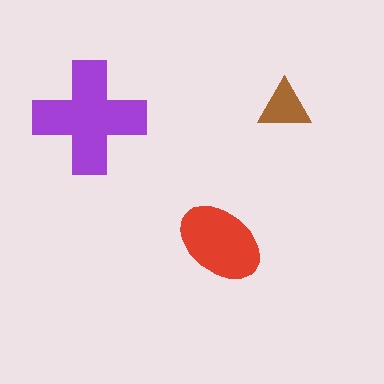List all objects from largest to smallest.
The purple cross, the red ellipse, the brown triangle.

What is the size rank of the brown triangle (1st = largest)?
3rd.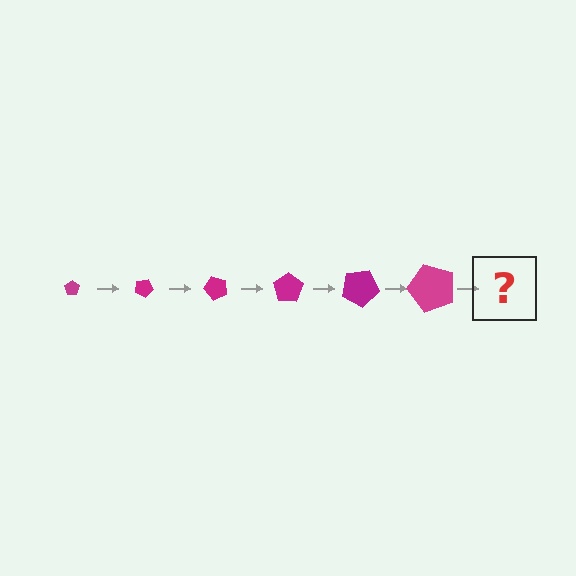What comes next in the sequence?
The next element should be a pentagon, larger than the previous one and rotated 150 degrees from the start.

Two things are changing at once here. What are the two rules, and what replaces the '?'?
The two rules are that the pentagon grows larger each step and it rotates 25 degrees each step. The '?' should be a pentagon, larger than the previous one and rotated 150 degrees from the start.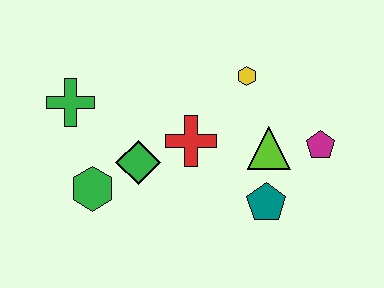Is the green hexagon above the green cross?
No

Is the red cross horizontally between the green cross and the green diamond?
No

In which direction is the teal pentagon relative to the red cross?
The teal pentagon is to the right of the red cross.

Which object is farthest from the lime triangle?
The green cross is farthest from the lime triangle.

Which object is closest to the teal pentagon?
The lime triangle is closest to the teal pentagon.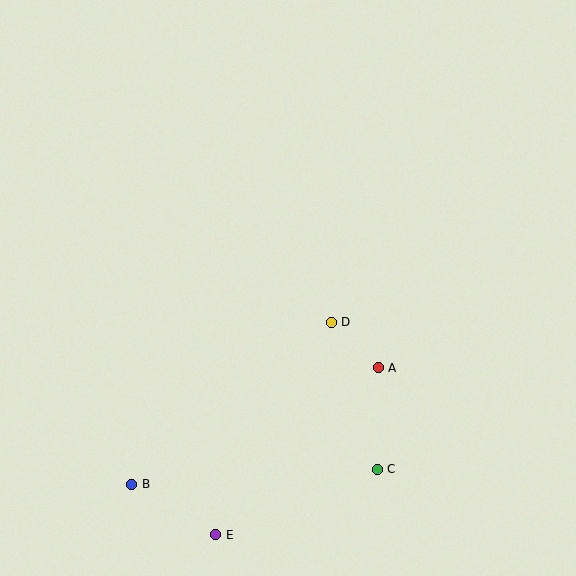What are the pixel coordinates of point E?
Point E is at (216, 535).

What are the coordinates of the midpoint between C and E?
The midpoint between C and E is at (296, 502).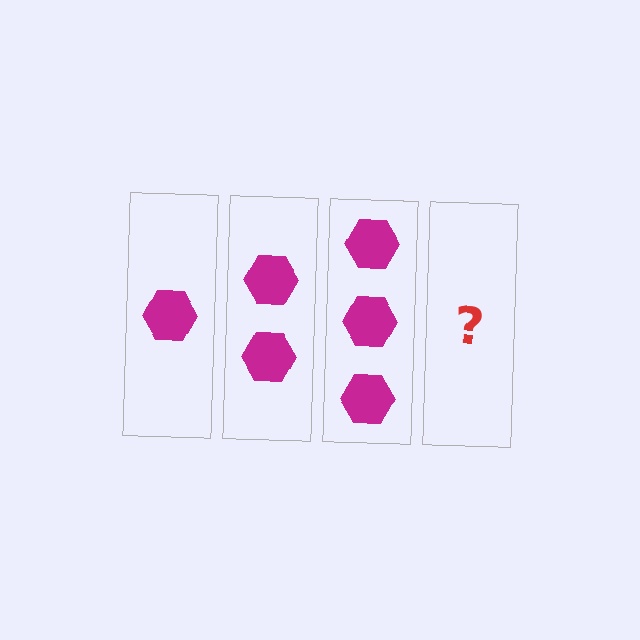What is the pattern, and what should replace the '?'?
The pattern is that each step adds one more hexagon. The '?' should be 4 hexagons.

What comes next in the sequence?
The next element should be 4 hexagons.